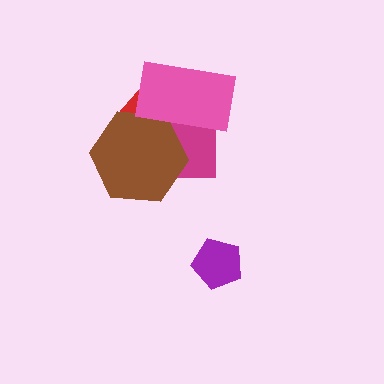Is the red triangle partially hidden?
Yes, it is partially covered by another shape.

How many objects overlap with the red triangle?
3 objects overlap with the red triangle.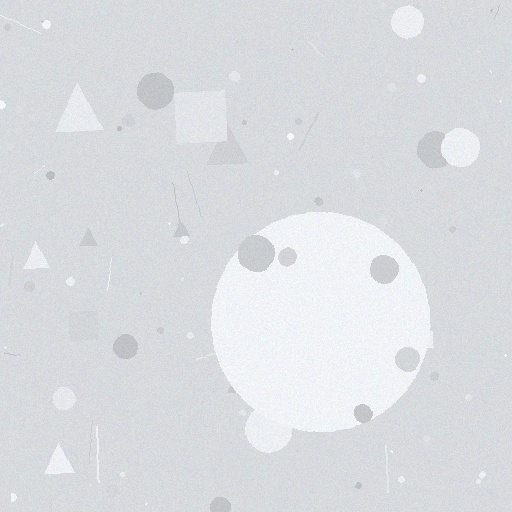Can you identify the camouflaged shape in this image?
The camouflaged shape is a circle.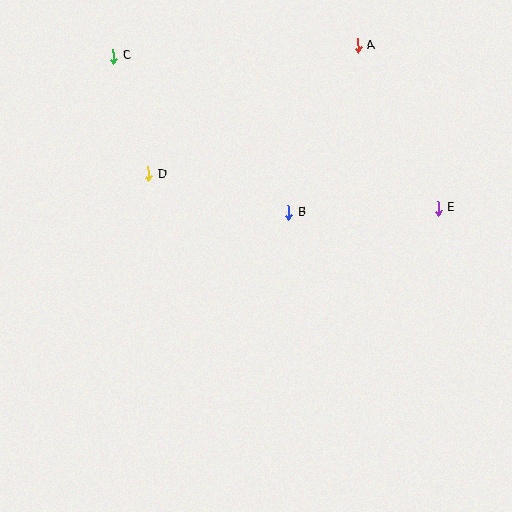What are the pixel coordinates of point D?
Point D is at (149, 174).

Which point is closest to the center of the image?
Point B at (288, 213) is closest to the center.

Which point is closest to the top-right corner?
Point A is closest to the top-right corner.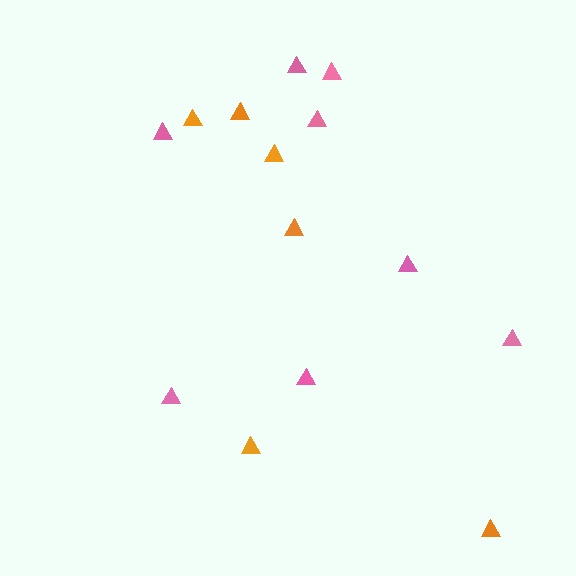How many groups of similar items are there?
There are 2 groups: one group of orange triangles (6) and one group of pink triangles (8).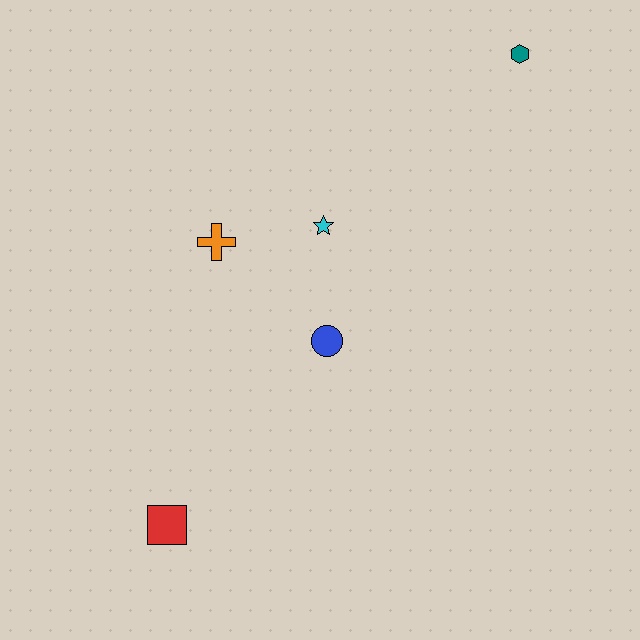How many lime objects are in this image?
There are no lime objects.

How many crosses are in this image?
There is 1 cross.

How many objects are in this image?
There are 5 objects.